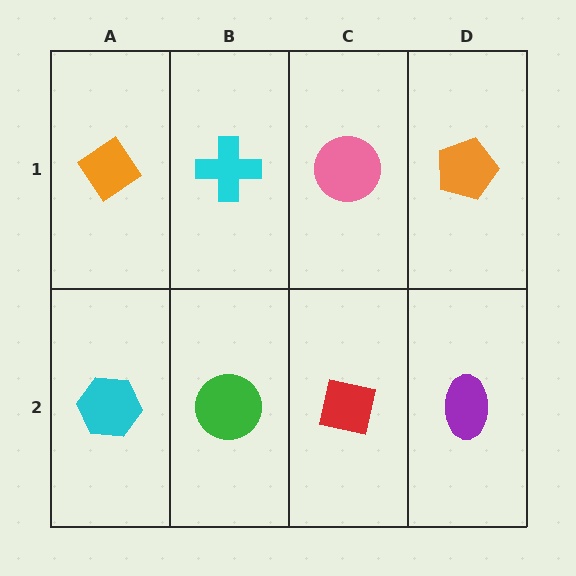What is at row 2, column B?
A green circle.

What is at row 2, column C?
A red square.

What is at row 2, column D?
A purple ellipse.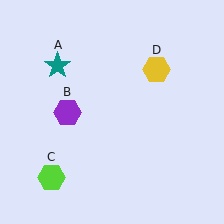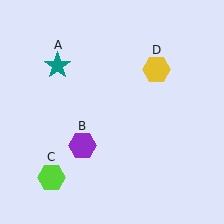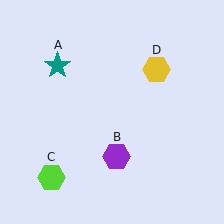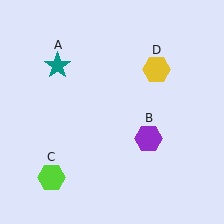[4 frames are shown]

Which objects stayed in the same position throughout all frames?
Teal star (object A) and lime hexagon (object C) and yellow hexagon (object D) remained stationary.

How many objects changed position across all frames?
1 object changed position: purple hexagon (object B).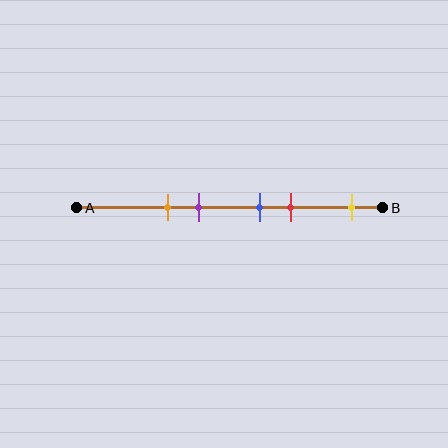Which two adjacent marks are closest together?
The blue and red marks are the closest adjacent pair.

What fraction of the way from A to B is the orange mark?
The orange mark is approximately 30% (0.3) of the way from A to B.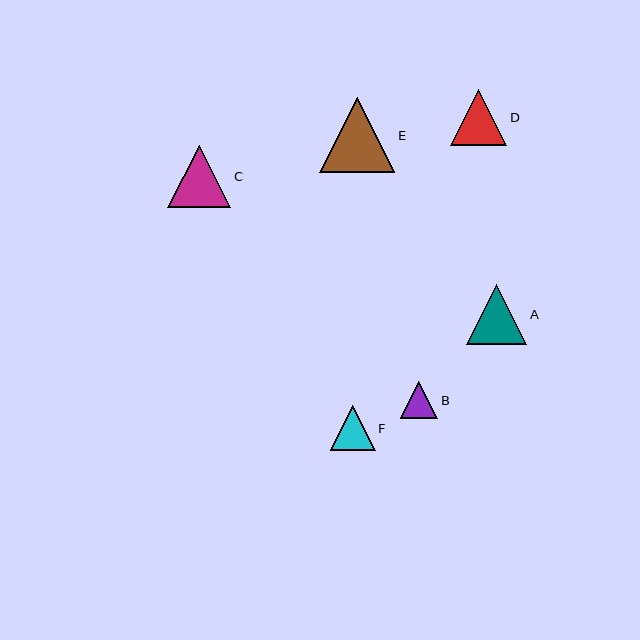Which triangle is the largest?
Triangle E is the largest with a size of approximately 75 pixels.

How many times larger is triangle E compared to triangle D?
Triangle E is approximately 1.3 times the size of triangle D.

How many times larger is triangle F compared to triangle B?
Triangle F is approximately 1.2 times the size of triangle B.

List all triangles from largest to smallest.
From largest to smallest: E, C, A, D, F, B.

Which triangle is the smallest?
Triangle B is the smallest with a size of approximately 38 pixels.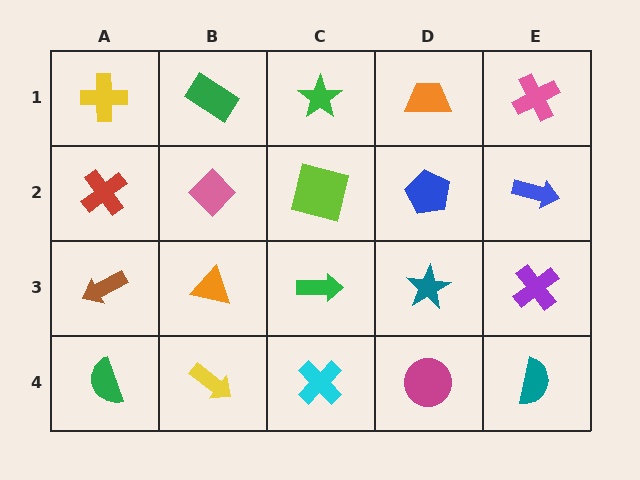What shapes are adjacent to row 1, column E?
A blue arrow (row 2, column E), an orange trapezoid (row 1, column D).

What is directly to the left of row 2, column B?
A red cross.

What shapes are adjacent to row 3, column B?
A pink diamond (row 2, column B), a yellow arrow (row 4, column B), a brown arrow (row 3, column A), a green arrow (row 3, column C).